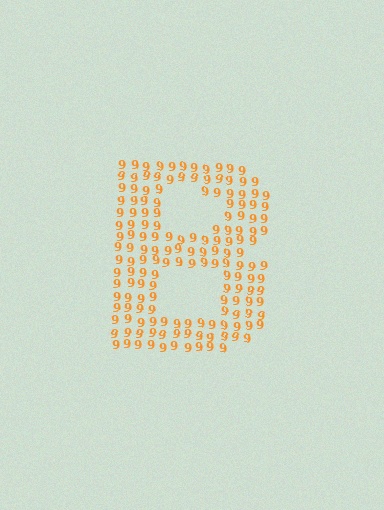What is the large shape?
The large shape is the letter B.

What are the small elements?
The small elements are digit 9's.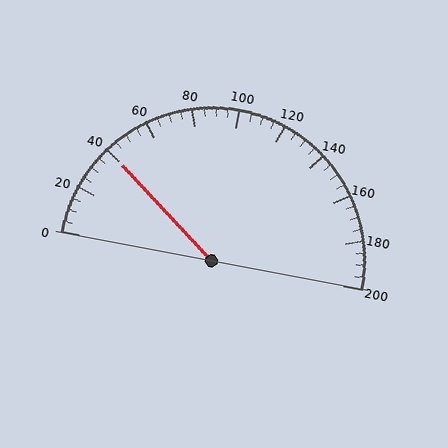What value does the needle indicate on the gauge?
The needle indicates approximately 40.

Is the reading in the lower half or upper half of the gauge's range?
The reading is in the lower half of the range (0 to 200).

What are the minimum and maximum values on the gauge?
The gauge ranges from 0 to 200.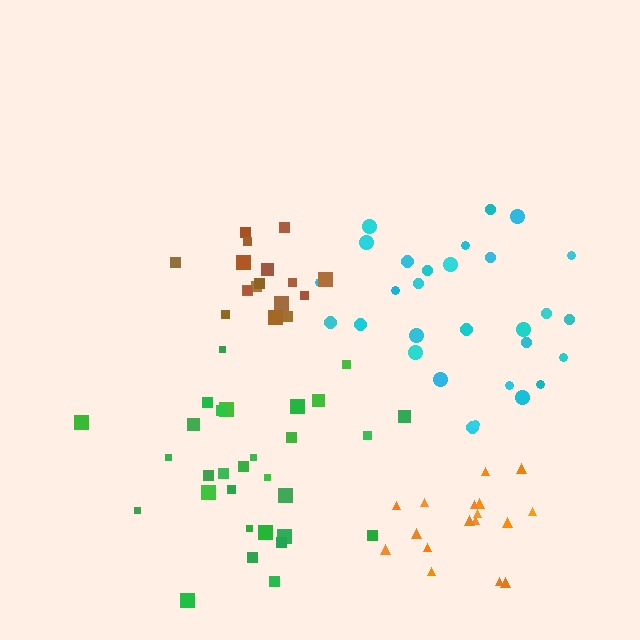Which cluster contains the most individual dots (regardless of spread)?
Green (30).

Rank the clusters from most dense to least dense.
brown, orange, cyan, green.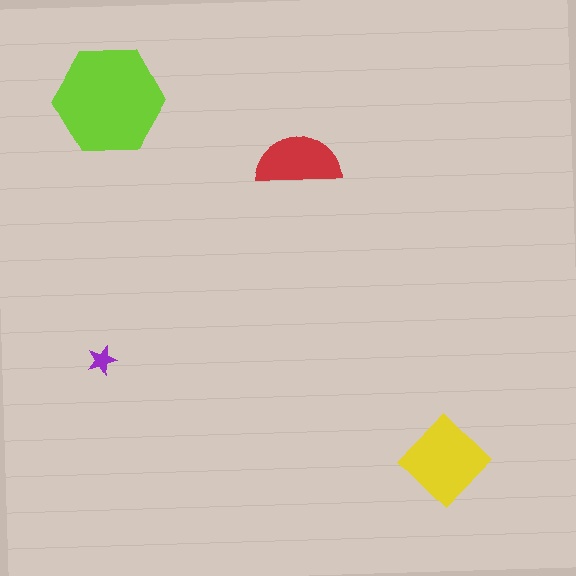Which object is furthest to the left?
The purple star is leftmost.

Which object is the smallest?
The purple star.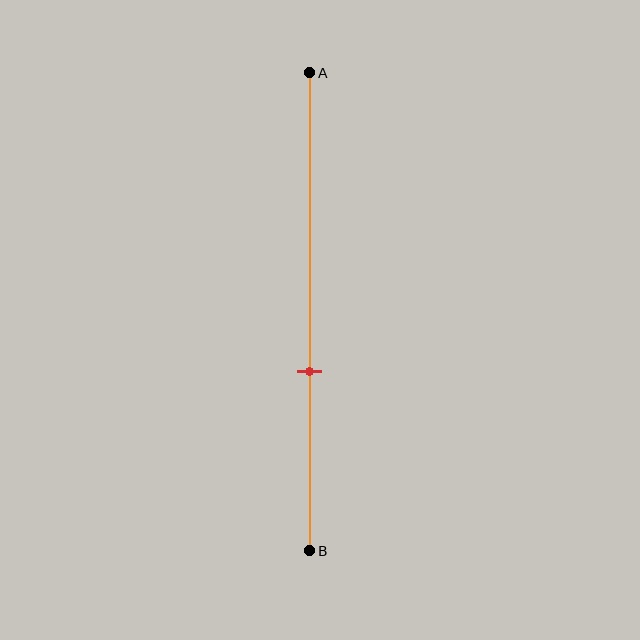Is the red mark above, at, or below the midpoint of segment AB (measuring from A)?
The red mark is below the midpoint of segment AB.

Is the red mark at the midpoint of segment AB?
No, the mark is at about 60% from A, not at the 50% midpoint.